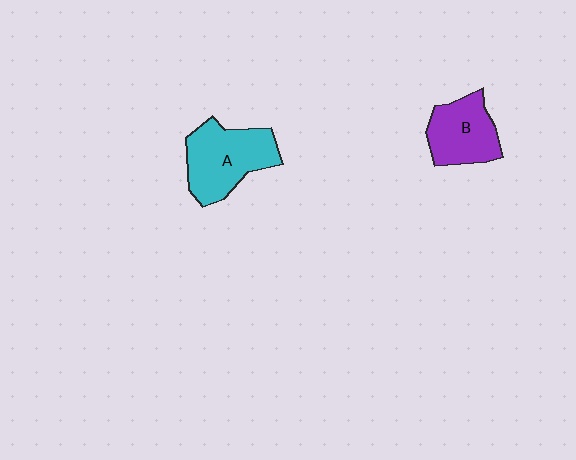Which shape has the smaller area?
Shape B (purple).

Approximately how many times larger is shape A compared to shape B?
Approximately 1.3 times.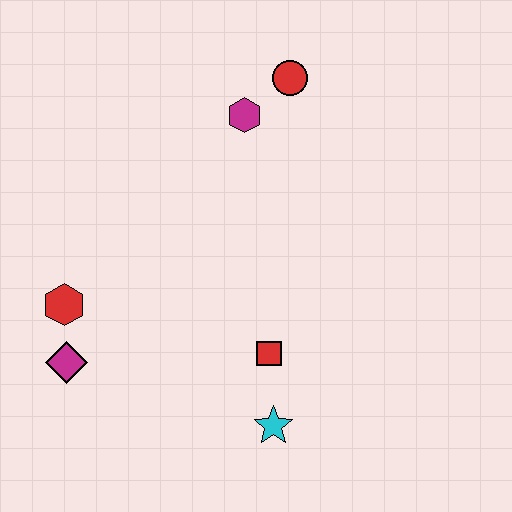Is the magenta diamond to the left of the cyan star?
Yes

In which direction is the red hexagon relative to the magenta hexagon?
The red hexagon is below the magenta hexagon.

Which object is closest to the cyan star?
The red square is closest to the cyan star.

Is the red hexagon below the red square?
No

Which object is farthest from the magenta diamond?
The red circle is farthest from the magenta diamond.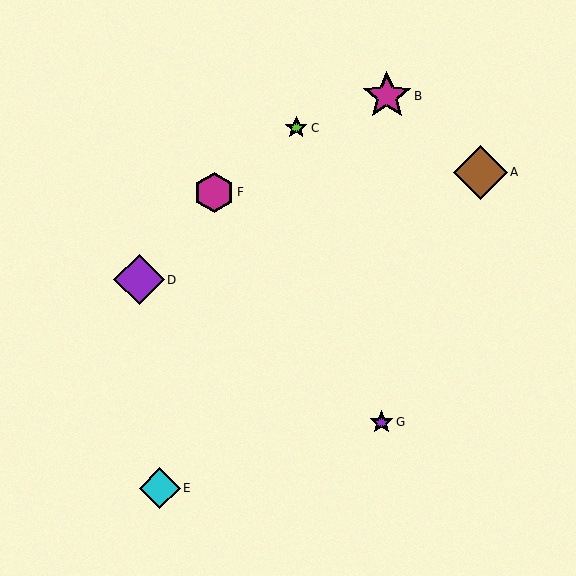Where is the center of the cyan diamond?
The center of the cyan diamond is at (160, 488).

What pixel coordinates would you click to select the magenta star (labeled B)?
Click at (387, 96) to select the magenta star B.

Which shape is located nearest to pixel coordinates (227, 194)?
The magenta hexagon (labeled F) at (214, 192) is nearest to that location.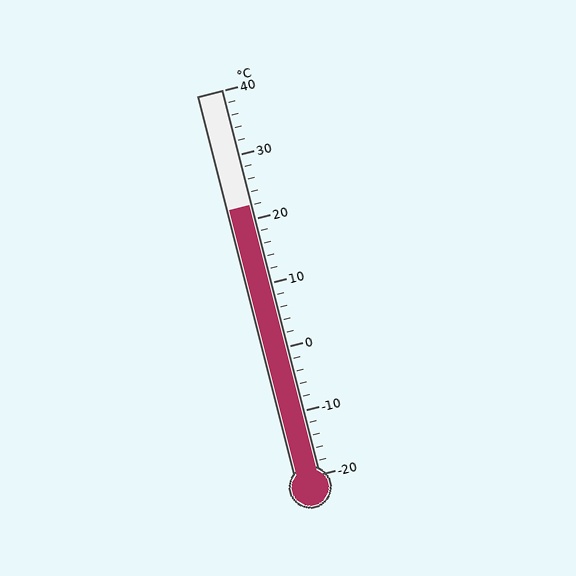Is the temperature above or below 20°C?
The temperature is above 20°C.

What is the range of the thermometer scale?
The thermometer scale ranges from -20°C to 40°C.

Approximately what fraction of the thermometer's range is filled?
The thermometer is filled to approximately 70% of its range.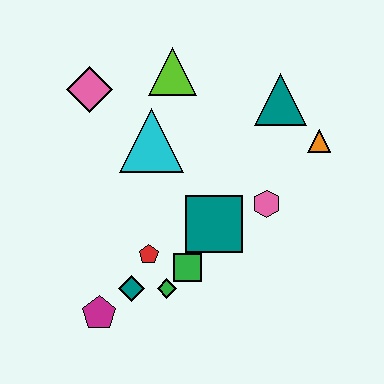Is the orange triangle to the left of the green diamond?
No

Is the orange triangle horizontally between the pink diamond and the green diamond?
No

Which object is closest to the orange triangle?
The teal triangle is closest to the orange triangle.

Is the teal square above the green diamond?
Yes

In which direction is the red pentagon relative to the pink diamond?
The red pentagon is below the pink diamond.